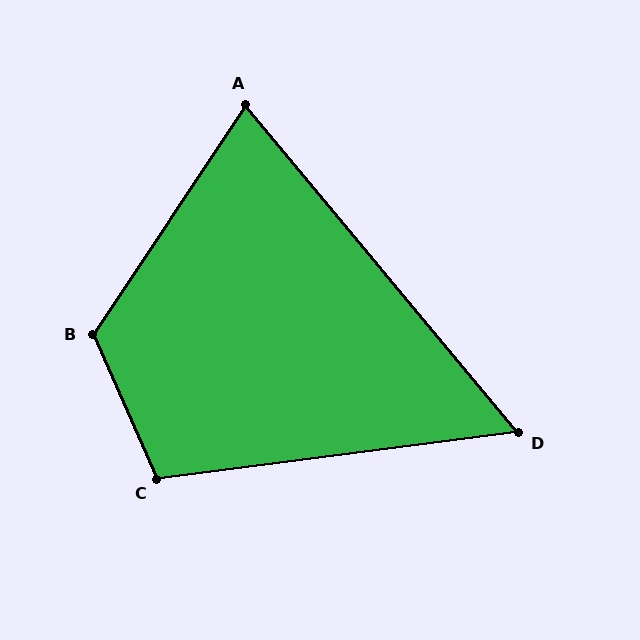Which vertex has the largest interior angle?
B, at approximately 122 degrees.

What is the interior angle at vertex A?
Approximately 73 degrees (acute).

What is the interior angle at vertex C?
Approximately 107 degrees (obtuse).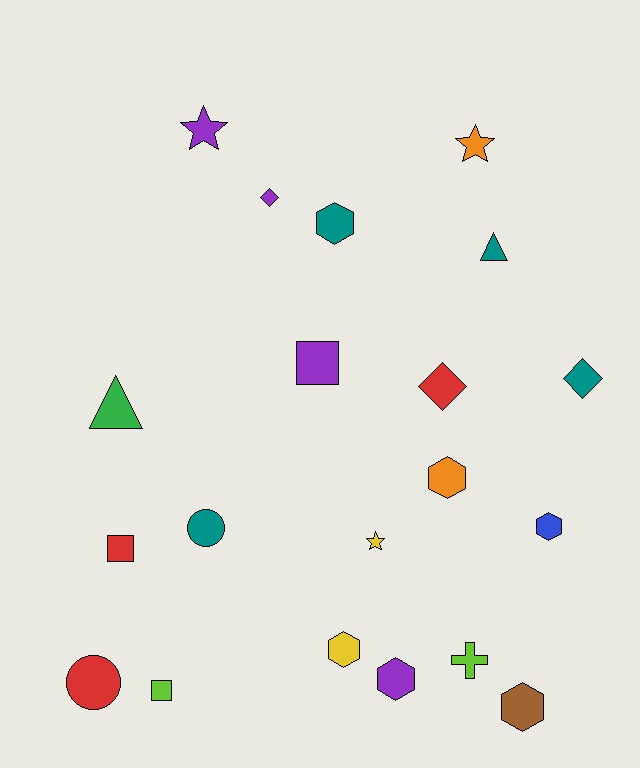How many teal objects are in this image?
There are 4 teal objects.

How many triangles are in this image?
There are 2 triangles.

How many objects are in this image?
There are 20 objects.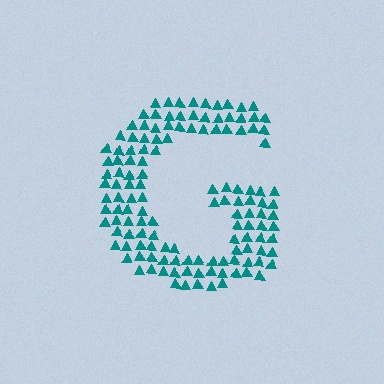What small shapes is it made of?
It is made of small triangles.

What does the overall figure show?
The overall figure shows the letter G.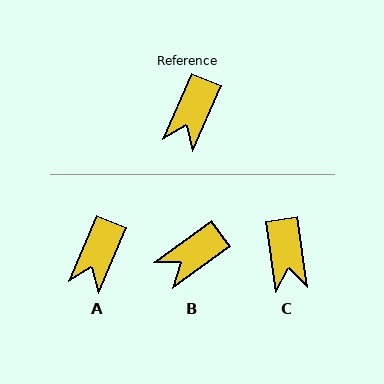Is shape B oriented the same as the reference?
No, it is off by about 31 degrees.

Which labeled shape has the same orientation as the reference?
A.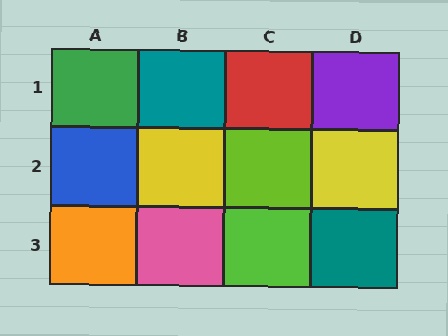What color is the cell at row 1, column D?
Purple.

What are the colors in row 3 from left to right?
Orange, pink, lime, teal.